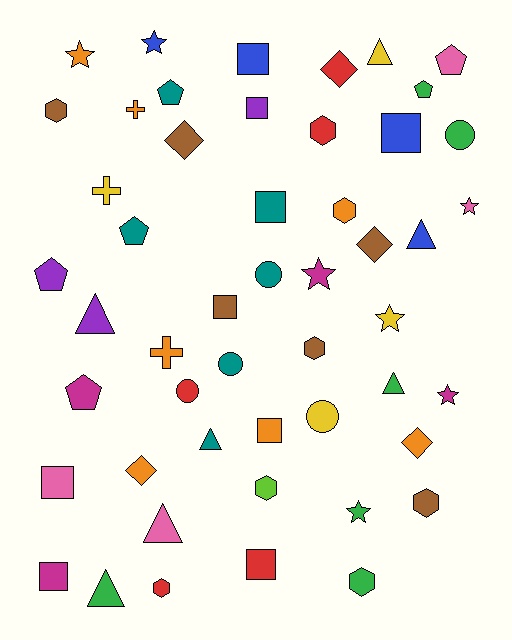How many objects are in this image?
There are 50 objects.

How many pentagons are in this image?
There are 6 pentagons.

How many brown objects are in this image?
There are 6 brown objects.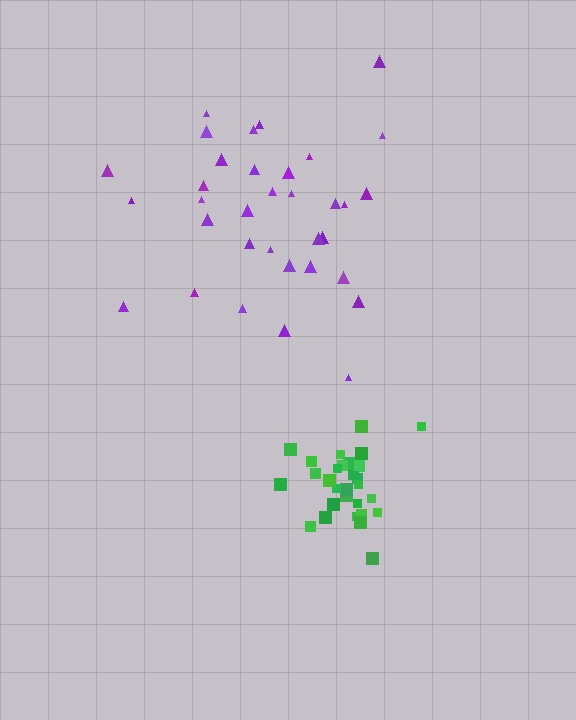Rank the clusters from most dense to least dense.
green, purple.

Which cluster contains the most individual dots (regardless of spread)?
Purple (34).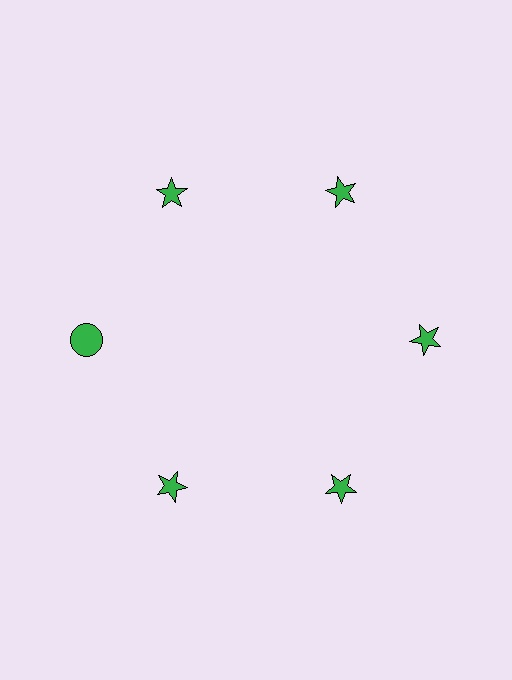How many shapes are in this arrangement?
There are 6 shapes arranged in a ring pattern.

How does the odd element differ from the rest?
It has a different shape: circle instead of star.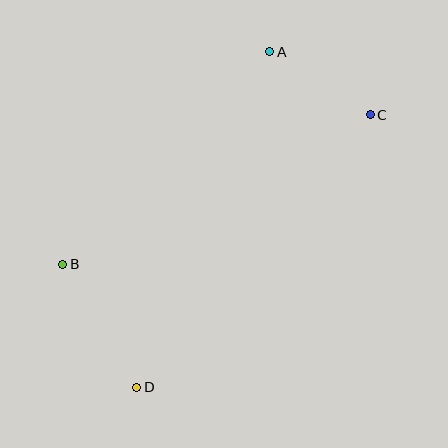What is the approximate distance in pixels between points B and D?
The distance between B and D is approximately 143 pixels.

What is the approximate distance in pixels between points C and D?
The distance between C and D is approximately 359 pixels.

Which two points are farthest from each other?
Points A and D are farthest from each other.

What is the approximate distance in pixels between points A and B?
The distance between A and B is approximately 297 pixels.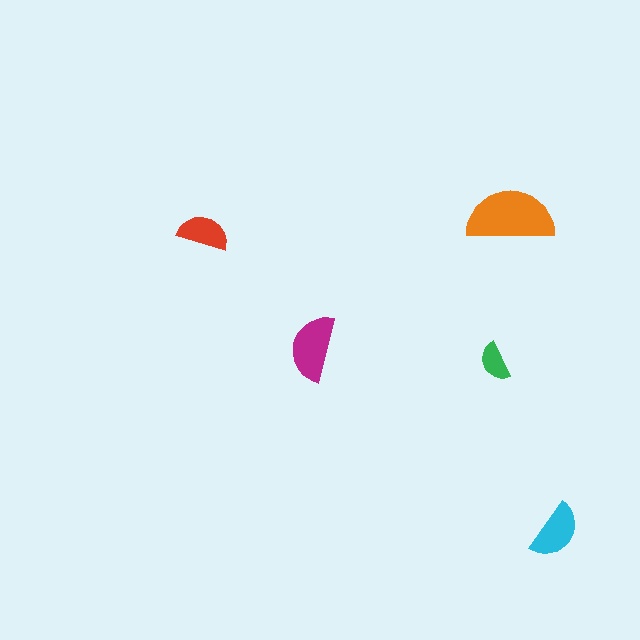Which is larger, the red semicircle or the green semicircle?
The red one.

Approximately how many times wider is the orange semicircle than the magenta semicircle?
About 1.5 times wider.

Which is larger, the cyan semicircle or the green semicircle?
The cyan one.